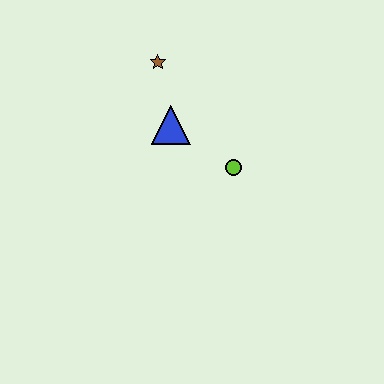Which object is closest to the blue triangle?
The brown star is closest to the blue triangle.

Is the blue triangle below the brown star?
Yes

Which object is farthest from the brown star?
The lime circle is farthest from the brown star.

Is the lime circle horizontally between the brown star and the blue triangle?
No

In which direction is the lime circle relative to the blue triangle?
The lime circle is to the right of the blue triangle.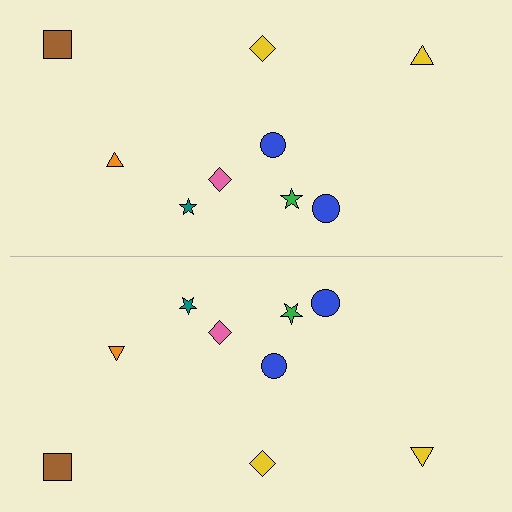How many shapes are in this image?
There are 18 shapes in this image.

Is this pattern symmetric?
Yes, this pattern has bilateral (reflection) symmetry.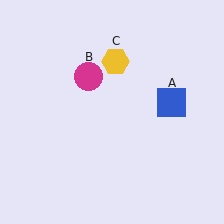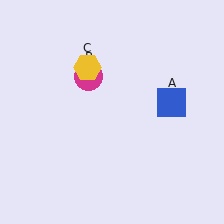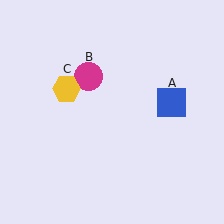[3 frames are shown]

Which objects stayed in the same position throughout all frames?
Blue square (object A) and magenta circle (object B) remained stationary.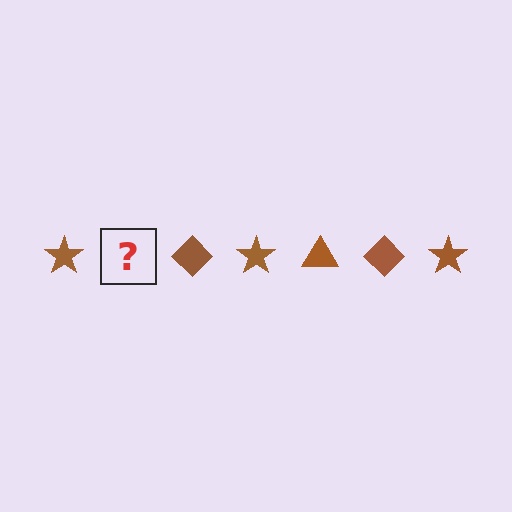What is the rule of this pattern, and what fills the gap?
The rule is that the pattern cycles through star, triangle, diamond shapes in brown. The gap should be filled with a brown triangle.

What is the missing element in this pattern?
The missing element is a brown triangle.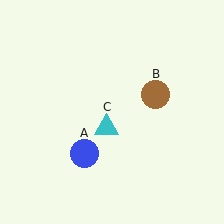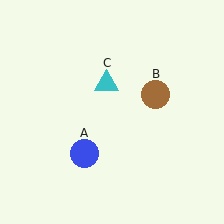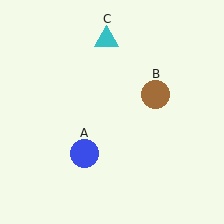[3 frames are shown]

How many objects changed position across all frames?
1 object changed position: cyan triangle (object C).